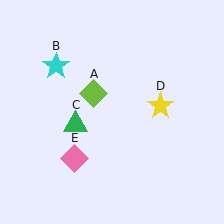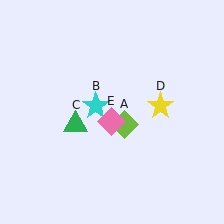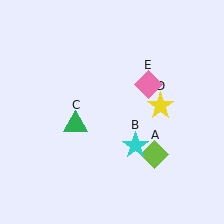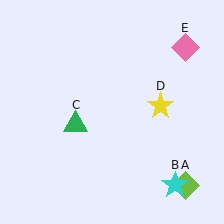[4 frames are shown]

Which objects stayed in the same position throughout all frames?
Green triangle (object C) and yellow star (object D) remained stationary.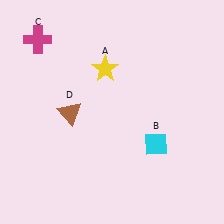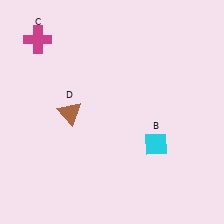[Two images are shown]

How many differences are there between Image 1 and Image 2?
There is 1 difference between the two images.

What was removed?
The yellow star (A) was removed in Image 2.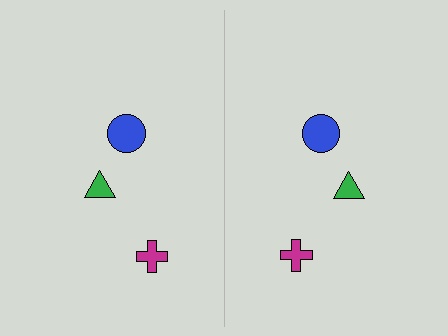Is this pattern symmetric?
Yes, this pattern has bilateral (reflection) symmetry.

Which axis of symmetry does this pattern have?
The pattern has a vertical axis of symmetry running through the center of the image.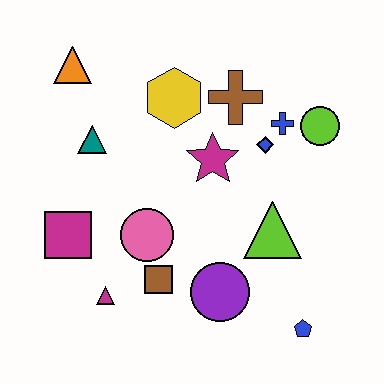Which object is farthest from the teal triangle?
The blue pentagon is farthest from the teal triangle.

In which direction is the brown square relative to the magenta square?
The brown square is to the right of the magenta square.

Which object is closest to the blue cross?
The blue diamond is closest to the blue cross.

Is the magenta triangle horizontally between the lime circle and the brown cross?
No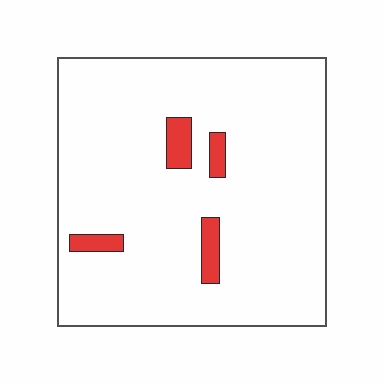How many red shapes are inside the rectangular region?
4.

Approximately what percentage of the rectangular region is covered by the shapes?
Approximately 5%.